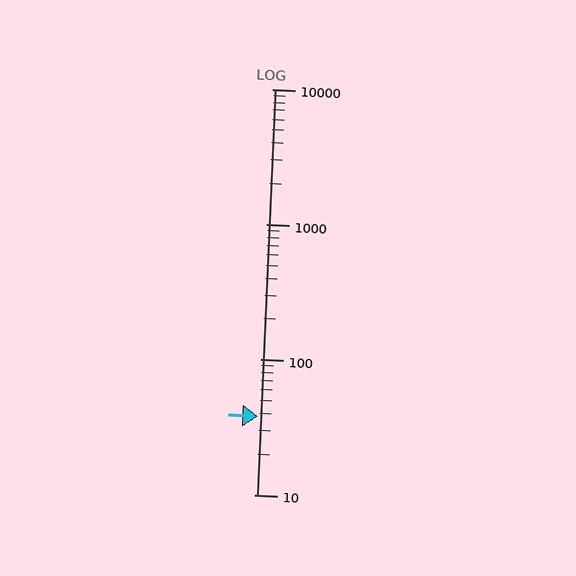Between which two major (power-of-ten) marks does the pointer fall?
The pointer is between 10 and 100.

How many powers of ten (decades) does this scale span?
The scale spans 3 decades, from 10 to 10000.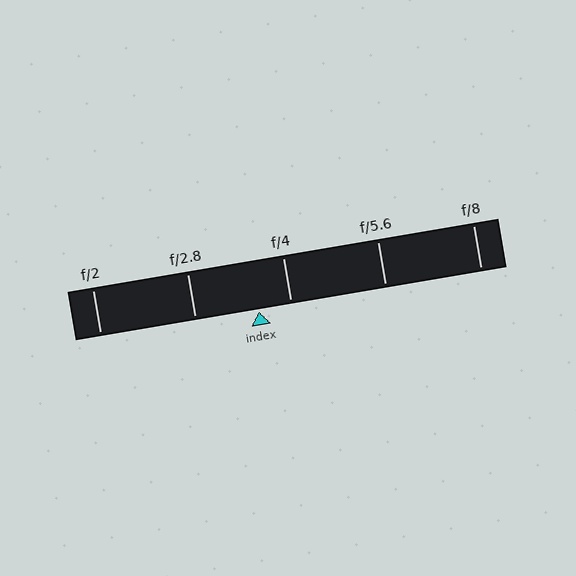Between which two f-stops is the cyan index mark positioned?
The index mark is between f/2.8 and f/4.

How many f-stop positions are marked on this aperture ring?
There are 5 f-stop positions marked.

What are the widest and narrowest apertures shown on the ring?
The widest aperture shown is f/2 and the narrowest is f/8.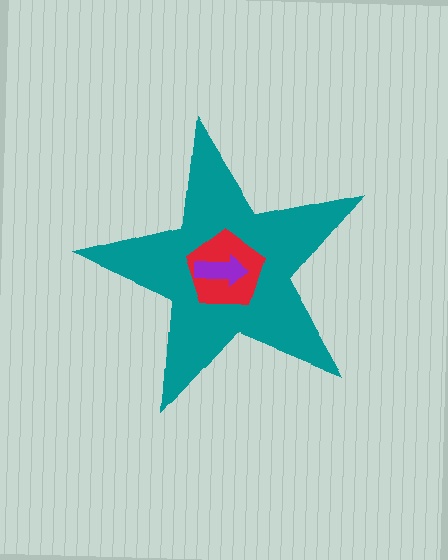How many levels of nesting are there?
3.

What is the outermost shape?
The teal star.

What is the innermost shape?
The purple arrow.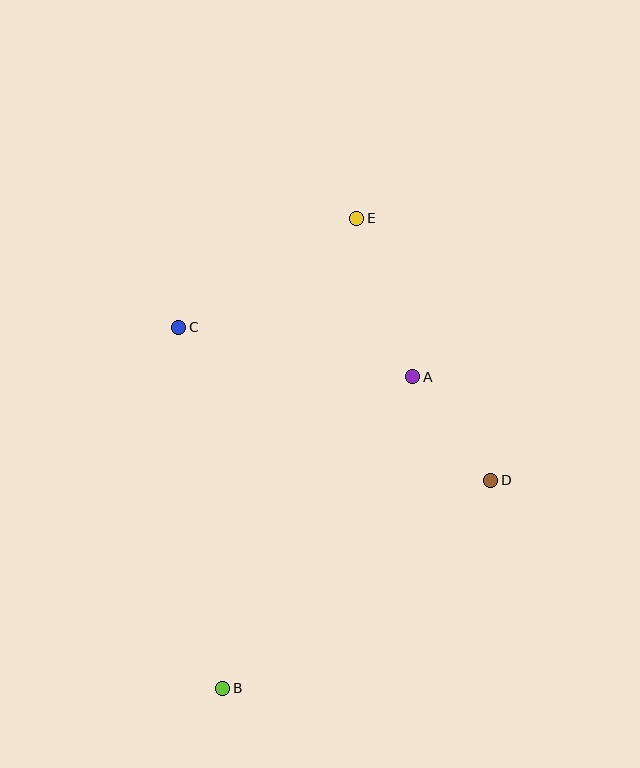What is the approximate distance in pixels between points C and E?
The distance between C and E is approximately 209 pixels.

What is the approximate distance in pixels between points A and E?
The distance between A and E is approximately 168 pixels.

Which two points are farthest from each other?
Points B and E are farthest from each other.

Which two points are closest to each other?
Points A and D are closest to each other.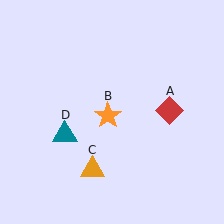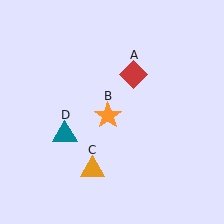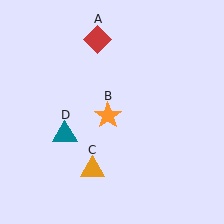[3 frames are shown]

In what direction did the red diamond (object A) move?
The red diamond (object A) moved up and to the left.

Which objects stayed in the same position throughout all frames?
Orange star (object B) and orange triangle (object C) and teal triangle (object D) remained stationary.